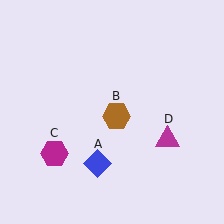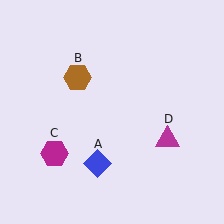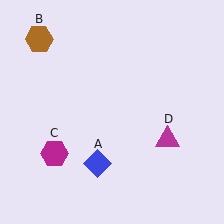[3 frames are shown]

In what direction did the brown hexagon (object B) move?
The brown hexagon (object B) moved up and to the left.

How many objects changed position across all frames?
1 object changed position: brown hexagon (object B).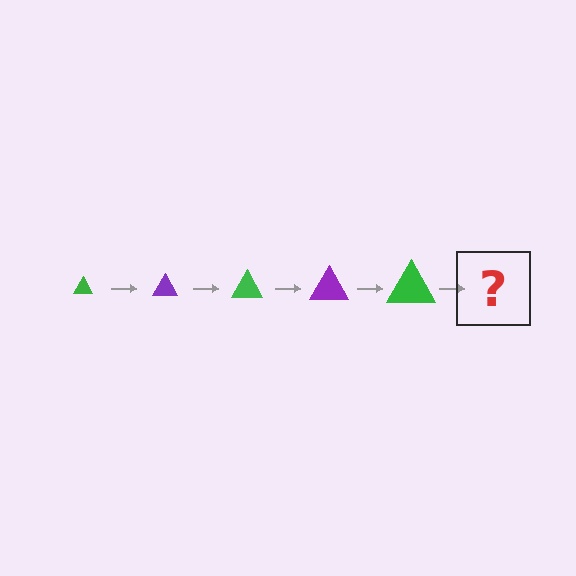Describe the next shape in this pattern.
It should be a purple triangle, larger than the previous one.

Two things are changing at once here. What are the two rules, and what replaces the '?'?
The two rules are that the triangle grows larger each step and the color cycles through green and purple. The '?' should be a purple triangle, larger than the previous one.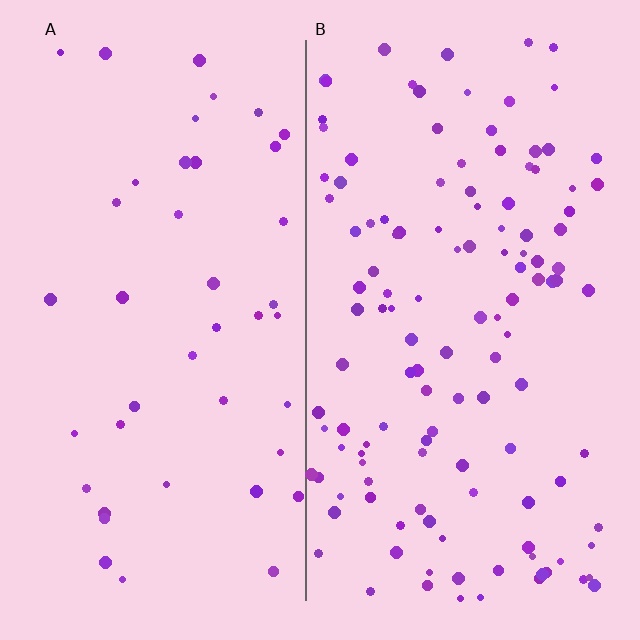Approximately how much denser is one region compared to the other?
Approximately 2.9× — region B over region A.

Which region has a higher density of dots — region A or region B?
B (the right).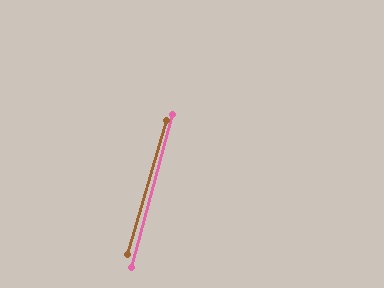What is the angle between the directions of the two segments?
Approximately 1 degree.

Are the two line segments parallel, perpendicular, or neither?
Parallel — their directions differ by only 0.9°.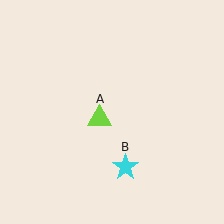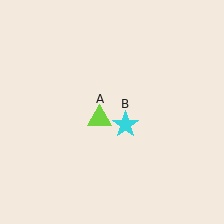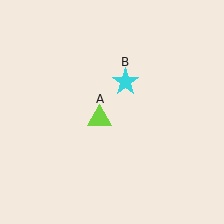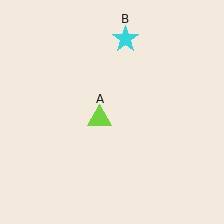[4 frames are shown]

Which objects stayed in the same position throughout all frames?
Lime triangle (object A) remained stationary.